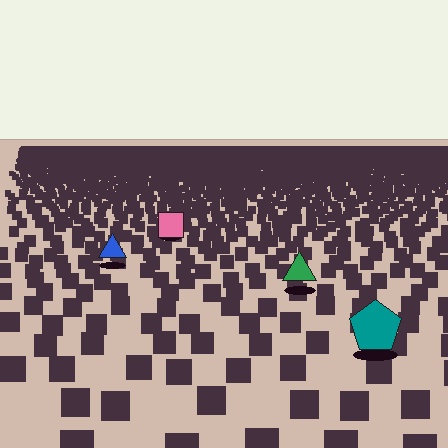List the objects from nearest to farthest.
From nearest to farthest: the teal pentagon, the green triangle, the blue triangle, the pink square.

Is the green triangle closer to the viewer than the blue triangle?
Yes. The green triangle is closer — you can tell from the texture gradient: the ground texture is coarser near it.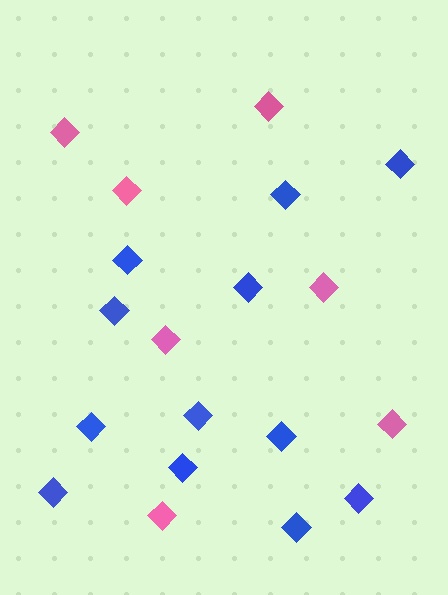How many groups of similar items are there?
There are 2 groups: one group of pink diamonds (7) and one group of blue diamonds (12).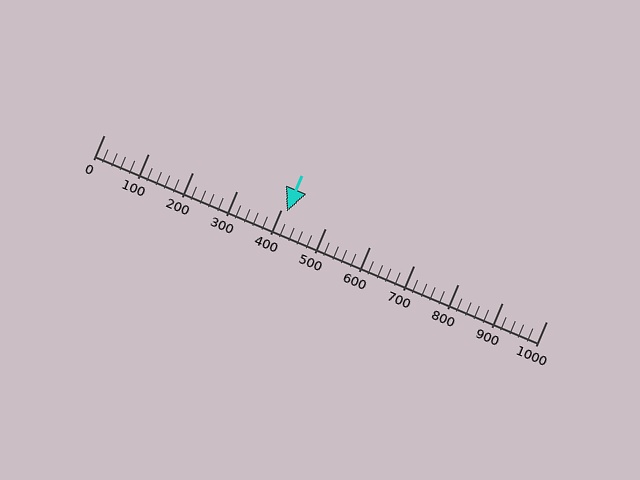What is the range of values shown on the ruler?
The ruler shows values from 0 to 1000.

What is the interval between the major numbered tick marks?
The major tick marks are spaced 100 units apart.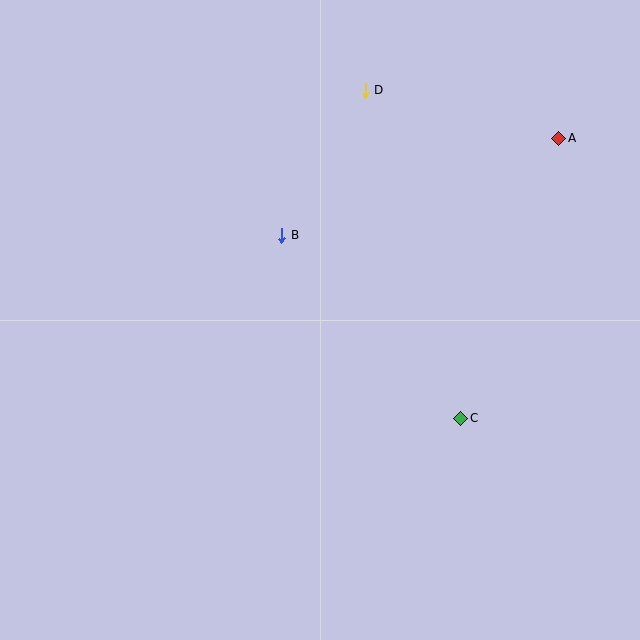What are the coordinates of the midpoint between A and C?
The midpoint between A and C is at (510, 278).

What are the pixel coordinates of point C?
Point C is at (461, 418).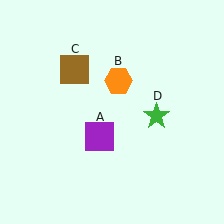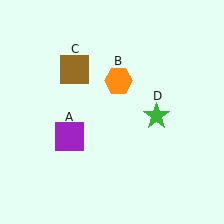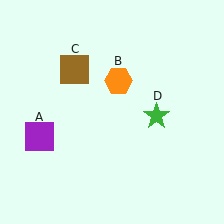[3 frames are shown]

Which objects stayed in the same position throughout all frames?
Orange hexagon (object B) and brown square (object C) and green star (object D) remained stationary.